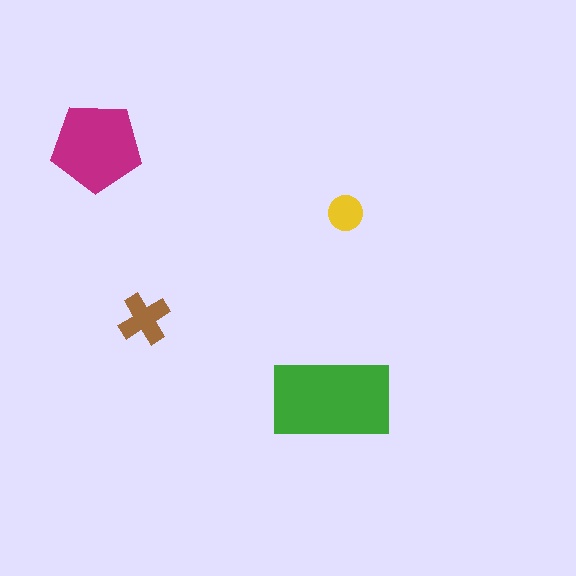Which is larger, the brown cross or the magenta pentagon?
The magenta pentagon.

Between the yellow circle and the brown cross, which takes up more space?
The brown cross.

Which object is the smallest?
The yellow circle.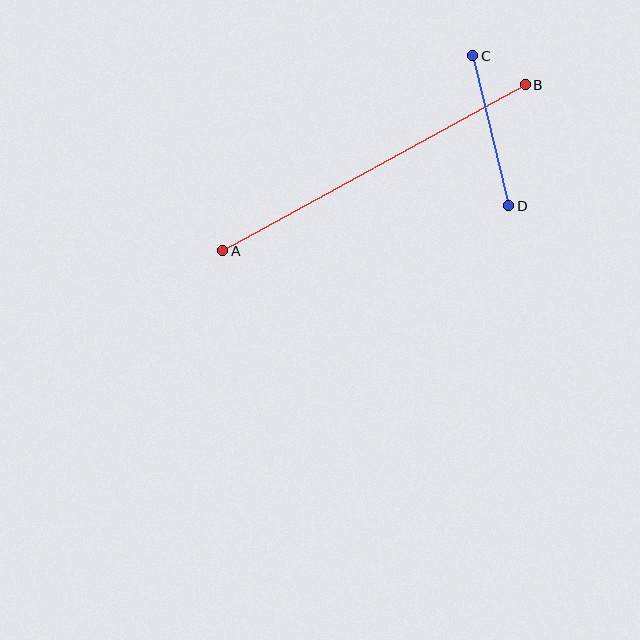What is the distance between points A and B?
The distance is approximately 345 pixels.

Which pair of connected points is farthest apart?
Points A and B are farthest apart.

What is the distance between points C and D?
The distance is approximately 154 pixels.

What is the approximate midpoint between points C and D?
The midpoint is at approximately (491, 131) pixels.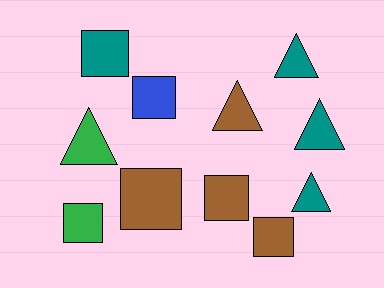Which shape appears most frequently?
Square, with 6 objects.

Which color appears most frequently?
Teal, with 4 objects.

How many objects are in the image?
There are 11 objects.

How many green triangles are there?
There is 1 green triangle.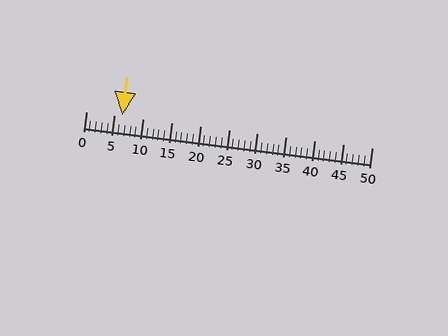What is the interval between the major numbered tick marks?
The major tick marks are spaced 5 units apart.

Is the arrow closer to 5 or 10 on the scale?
The arrow is closer to 5.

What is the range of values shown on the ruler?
The ruler shows values from 0 to 50.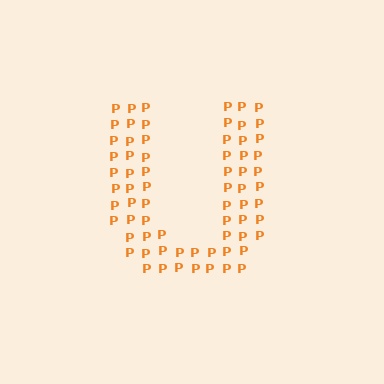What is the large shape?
The large shape is the letter U.